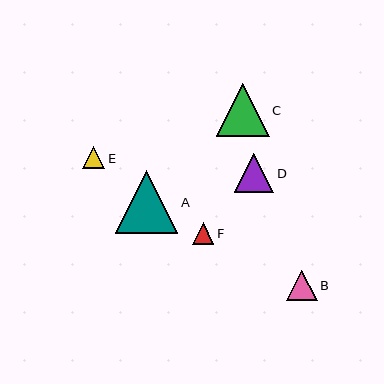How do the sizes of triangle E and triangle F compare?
Triangle E and triangle F are approximately the same size.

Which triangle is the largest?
Triangle A is the largest with a size of approximately 63 pixels.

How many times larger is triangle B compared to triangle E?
Triangle B is approximately 1.4 times the size of triangle E.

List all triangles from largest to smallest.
From largest to smallest: A, C, D, B, E, F.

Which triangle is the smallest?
Triangle F is the smallest with a size of approximately 21 pixels.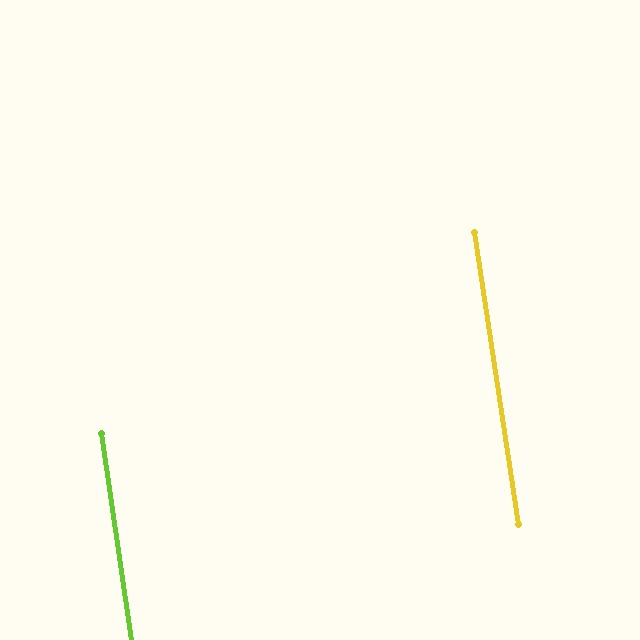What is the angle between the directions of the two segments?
Approximately 0 degrees.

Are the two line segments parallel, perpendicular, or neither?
Parallel — their directions differ by only 0.3°.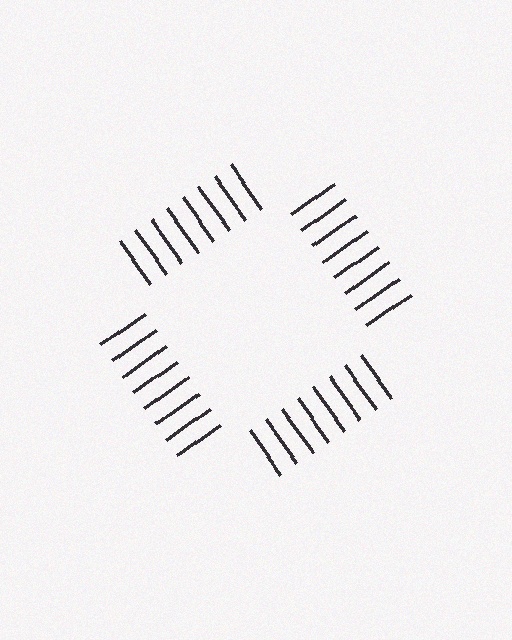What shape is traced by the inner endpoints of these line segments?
An illusory square — the line segments terminate on its edges but no continuous stroke is drawn.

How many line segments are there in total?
32 — 8 along each of the 4 edges.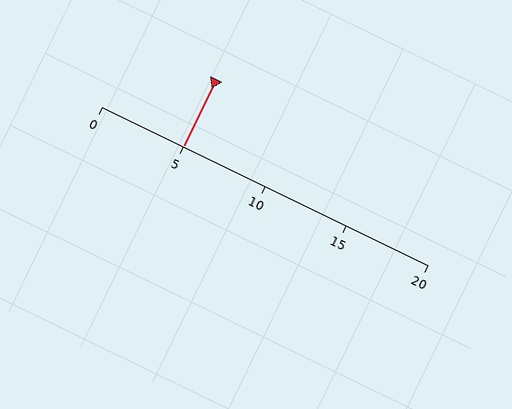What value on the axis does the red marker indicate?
The marker indicates approximately 5.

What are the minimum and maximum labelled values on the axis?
The axis runs from 0 to 20.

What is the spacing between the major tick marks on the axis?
The major ticks are spaced 5 apart.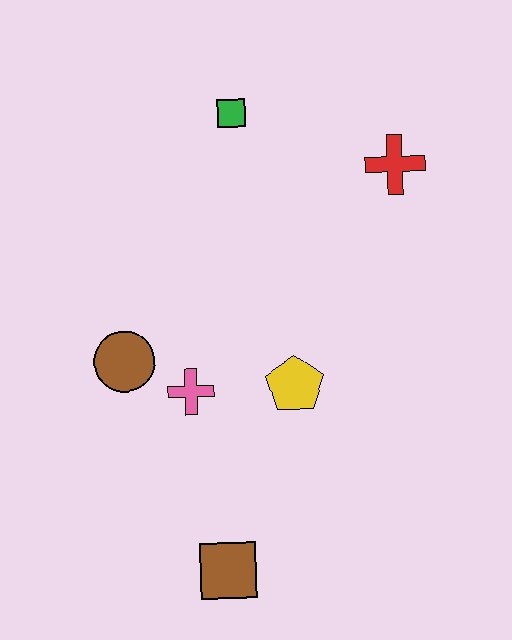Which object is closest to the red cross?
The green square is closest to the red cross.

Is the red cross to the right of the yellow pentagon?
Yes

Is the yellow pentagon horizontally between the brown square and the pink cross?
No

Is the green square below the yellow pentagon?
No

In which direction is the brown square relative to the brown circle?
The brown square is below the brown circle.